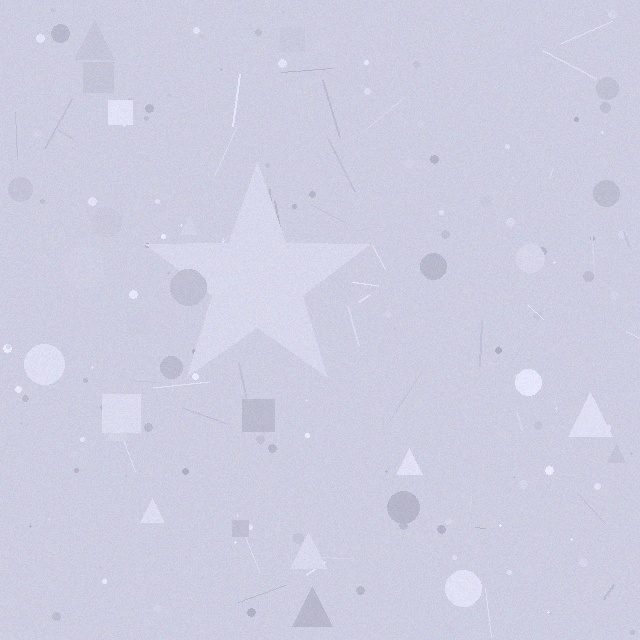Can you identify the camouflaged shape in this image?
The camouflaged shape is a star.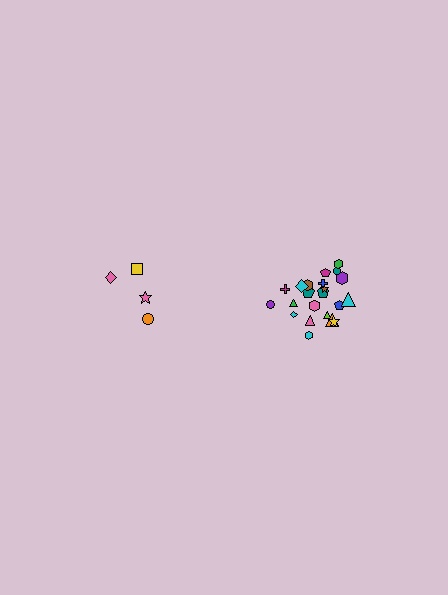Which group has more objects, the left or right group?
The right group.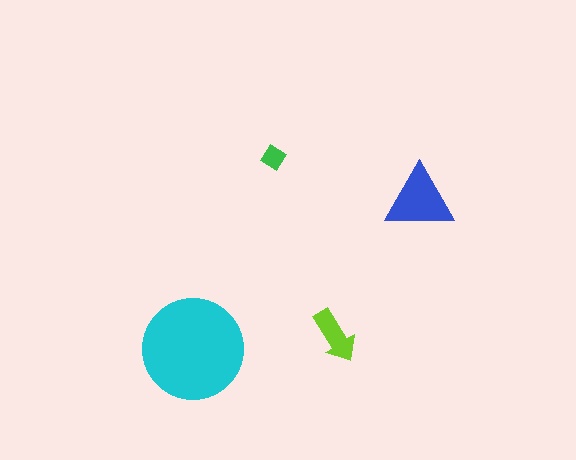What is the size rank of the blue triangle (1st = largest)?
2nd.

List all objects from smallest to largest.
The green diamond, the lime arrow, the blue triangle, the cyan circle.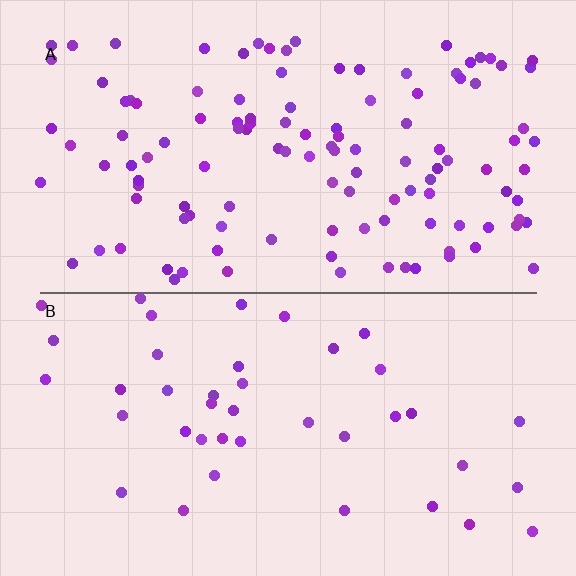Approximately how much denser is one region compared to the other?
Approximately 2.9× — region A over region B.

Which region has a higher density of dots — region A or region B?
A (the top).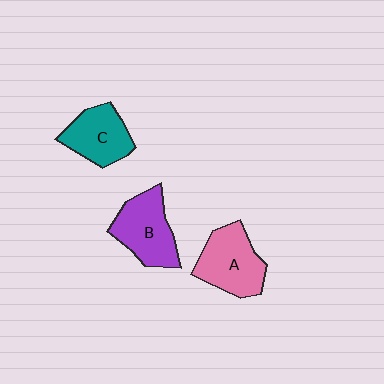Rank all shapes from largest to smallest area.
From largest to smallest: A (pink), B (purple), C (teal).